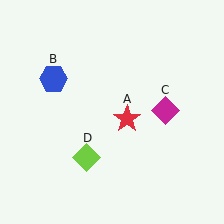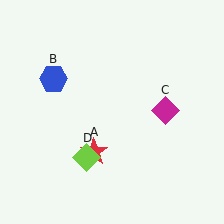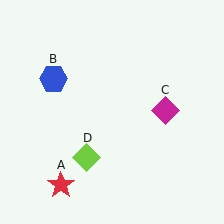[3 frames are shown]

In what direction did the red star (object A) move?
The red star (object A) moved down and to the left.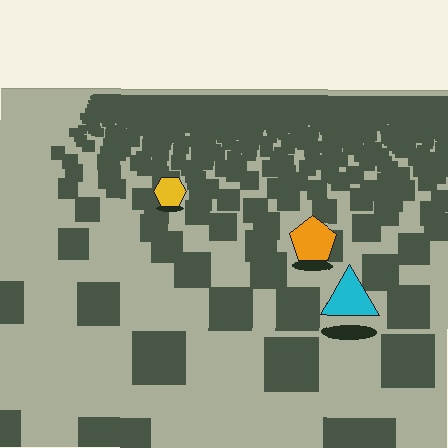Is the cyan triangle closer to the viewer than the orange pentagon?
Yes. The cyan triangle is closer — you can tell from the texture gradient: the ground texture is coarser near it.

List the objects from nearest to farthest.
From nearest to farthest: the cyan triangle, the orange pentagon, the yellow hexagon.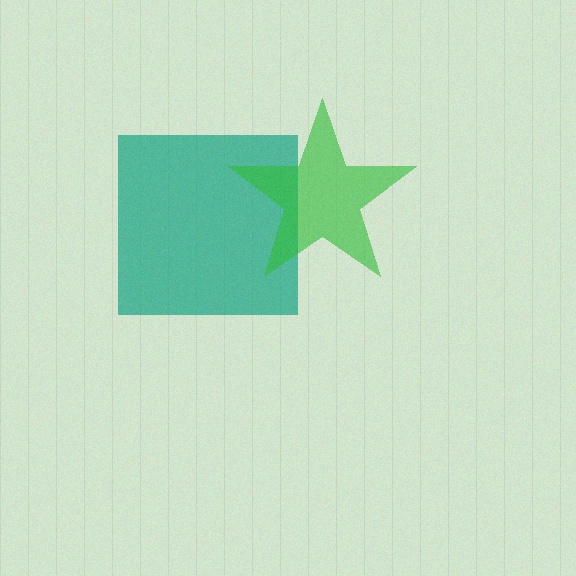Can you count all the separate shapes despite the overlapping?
Yes, there are 2 separate shapes.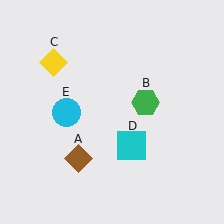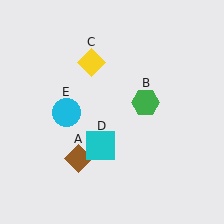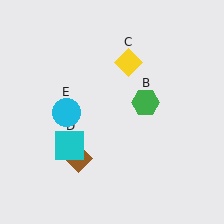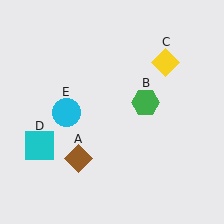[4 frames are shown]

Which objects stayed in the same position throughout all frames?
Brown diamond (object A) and green hexagon (object B) and cyan circle (object E) remained stationary.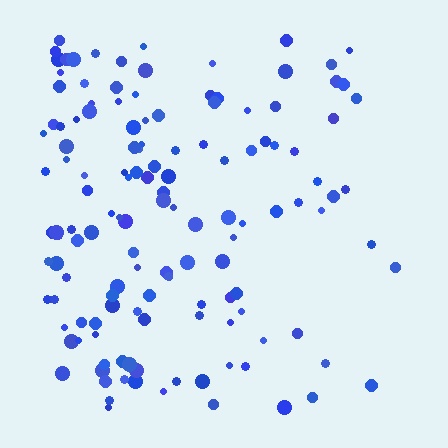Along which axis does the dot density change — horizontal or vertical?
Horizontal.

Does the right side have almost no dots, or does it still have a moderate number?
Still a moderate number, just noticeably fewer than the left.